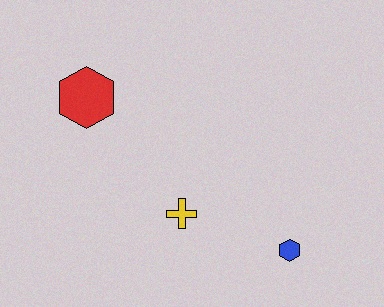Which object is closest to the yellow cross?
The blue hexagon is closest to the yellow cross.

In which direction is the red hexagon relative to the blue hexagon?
The red hexagon is to the left of the blue hexagon.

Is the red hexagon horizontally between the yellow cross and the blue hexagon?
No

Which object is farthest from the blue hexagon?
The red hexagon is farthest from the blue hexagon.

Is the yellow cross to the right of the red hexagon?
Yes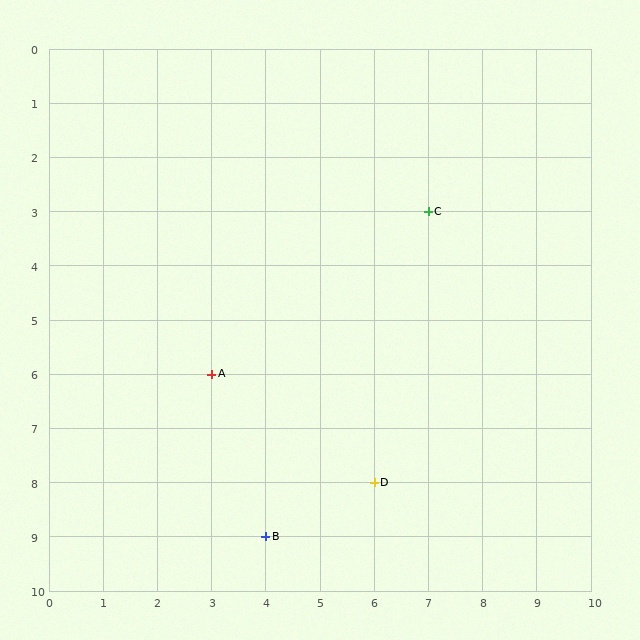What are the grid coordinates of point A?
Point A is at grid coordinates (3, 6).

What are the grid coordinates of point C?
Point C is at grid coordinates (7, 3).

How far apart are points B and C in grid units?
Points B and C are 3 columns and 6 rows apart (about 6.7 grid units diagonally).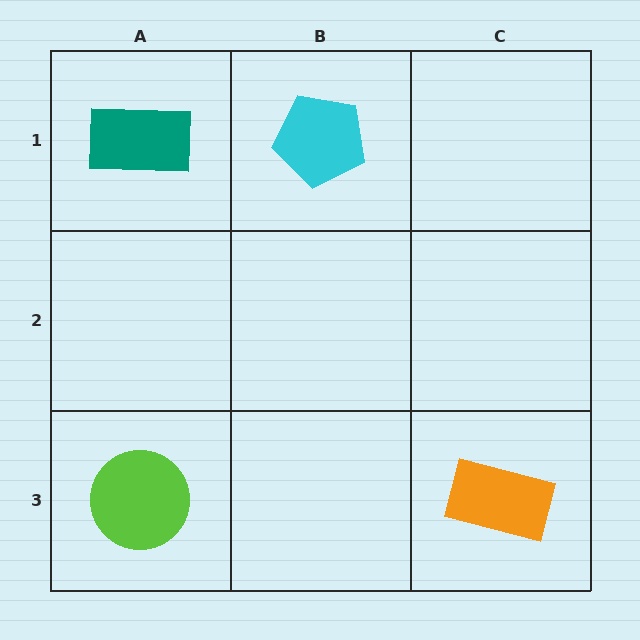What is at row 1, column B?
A cyan pentagon.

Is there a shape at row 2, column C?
No, that cell is empty.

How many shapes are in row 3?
2 shapes.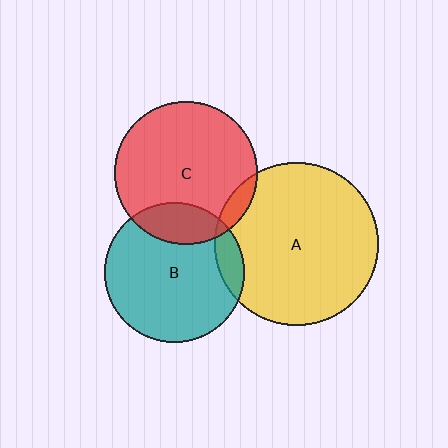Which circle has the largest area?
Circle A (yellow).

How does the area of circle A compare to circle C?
Approximately 1.3 times.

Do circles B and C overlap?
Yes.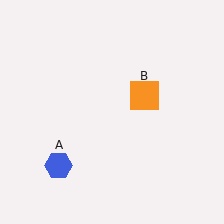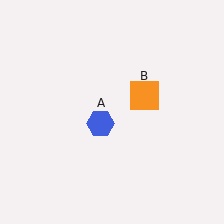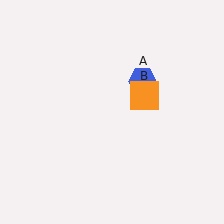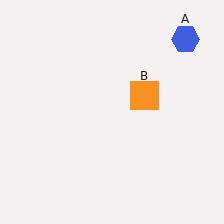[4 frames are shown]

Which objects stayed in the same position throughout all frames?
Orange square (object B) remained stationary.